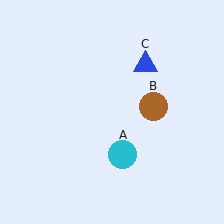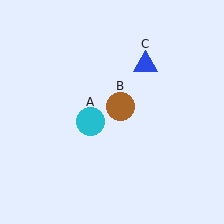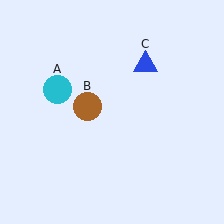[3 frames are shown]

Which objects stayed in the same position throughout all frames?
Blue triangle (object C) remained stationary.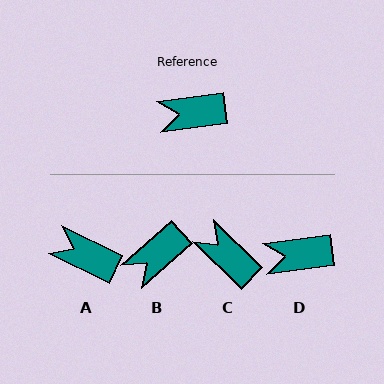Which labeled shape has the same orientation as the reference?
D.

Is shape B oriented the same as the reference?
No, it is off by about 34 degrees.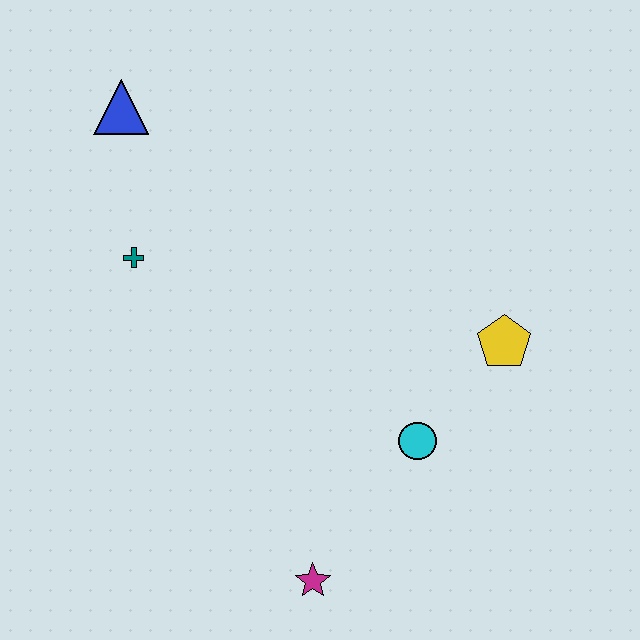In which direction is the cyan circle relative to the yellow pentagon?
The cyan circle is below the yellow pentagon.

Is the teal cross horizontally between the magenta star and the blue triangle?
Yes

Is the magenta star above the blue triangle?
No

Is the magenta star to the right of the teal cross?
Yes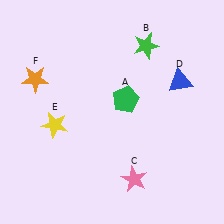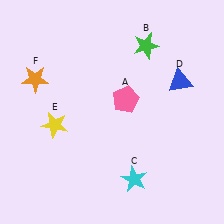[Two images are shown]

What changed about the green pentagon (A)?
In Image 1, A is green. In Image 2, it changed to pink.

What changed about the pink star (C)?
In Image 1, C is pink. In Image 2, it changed to cyan.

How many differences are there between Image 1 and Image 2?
There are 2 differences between the two images.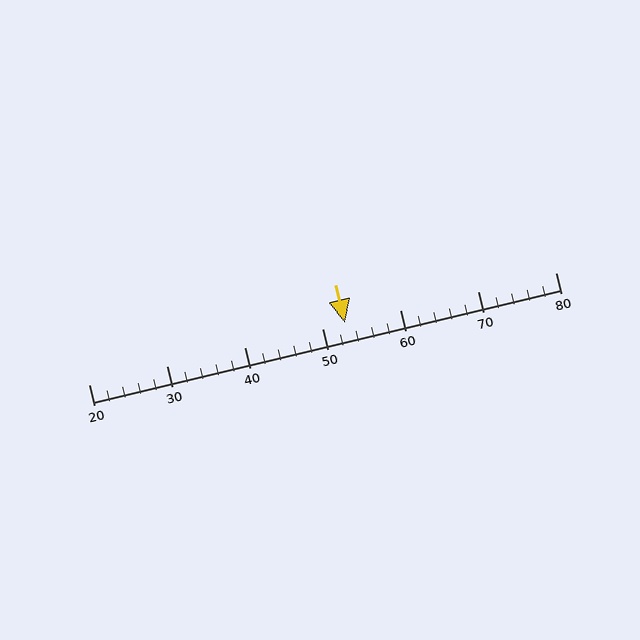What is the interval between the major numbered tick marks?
The major tick marks are spaced 10 units apart.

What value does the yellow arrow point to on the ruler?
The yellow arrow points to approximately 53.